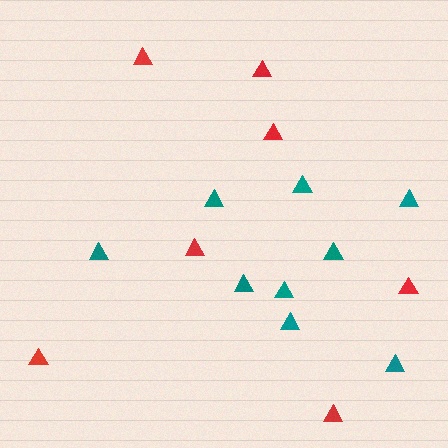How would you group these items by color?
There are 2 groups: one group of red triangles (7) and one group of teal triangles (9).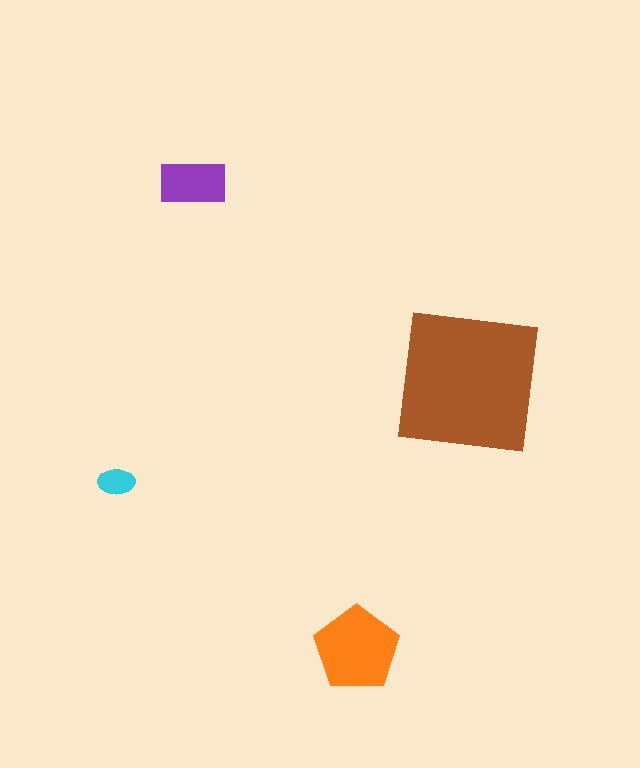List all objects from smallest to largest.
The cyan ellipse, the purple rectangle, the orange pentagon, the brown square.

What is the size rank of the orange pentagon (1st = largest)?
2nd.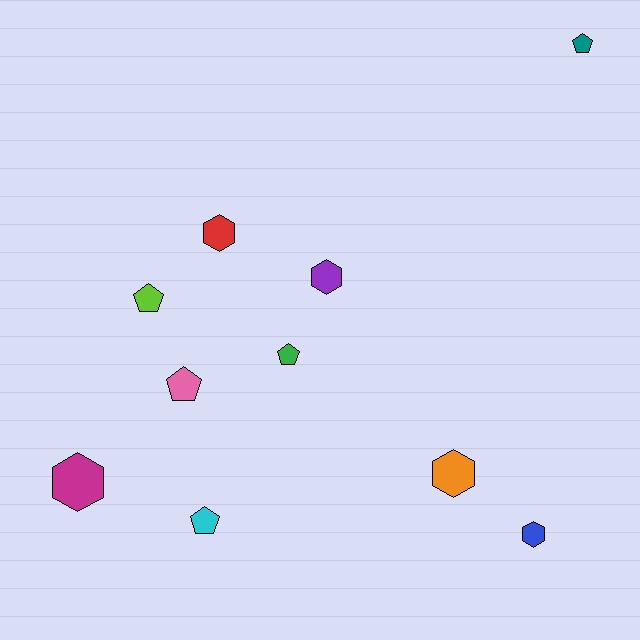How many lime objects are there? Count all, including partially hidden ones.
There is 1 lime object.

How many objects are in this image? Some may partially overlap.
There are 10 objects.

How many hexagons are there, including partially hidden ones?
There are 5 hexagons.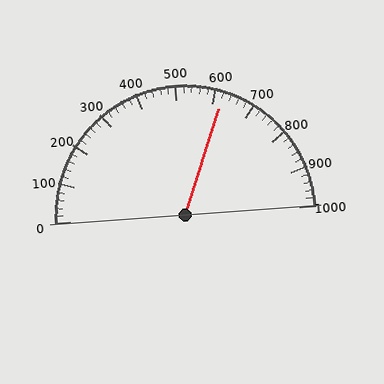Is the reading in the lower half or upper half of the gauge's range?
The reading is in the upper half of the range (0 to 1000).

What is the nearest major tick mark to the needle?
The nearest major tick mark is 600.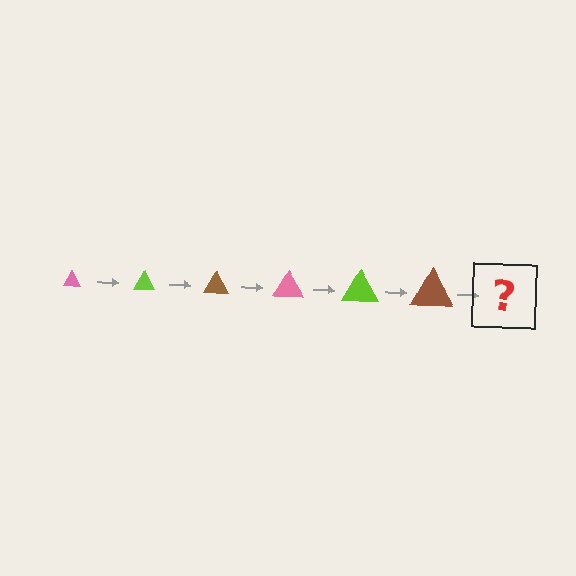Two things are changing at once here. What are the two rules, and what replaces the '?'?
The two rules are that the triangle grows larger each step and the color cycles through pink, lime, and brown. The '?' should be a pink triangle, larger than the previous one.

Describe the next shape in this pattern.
It should be a pink triangle, larger than the previous one.